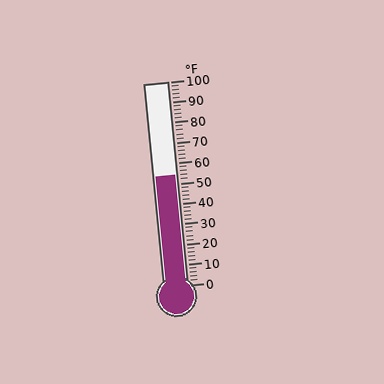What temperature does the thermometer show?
The thermometer shows approximately 54°F.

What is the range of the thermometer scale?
The thermometer scale ranges from 0°F to 100°F.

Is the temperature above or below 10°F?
The temperature is above 10°F.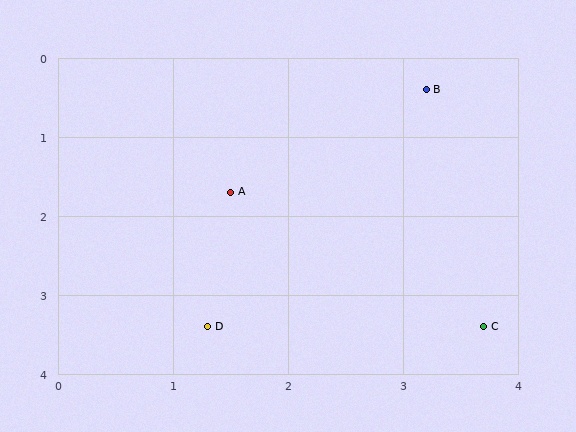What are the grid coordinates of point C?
Point C is at approximately (3.7, 3.4).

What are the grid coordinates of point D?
Point D is at approximately (1.3, 3.4).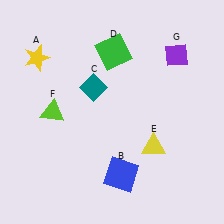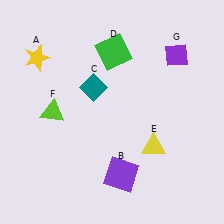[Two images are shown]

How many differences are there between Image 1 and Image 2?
There is 1 difference between the two images.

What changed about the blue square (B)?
In Image 1, B is blue. In Image 2, it changed to purple.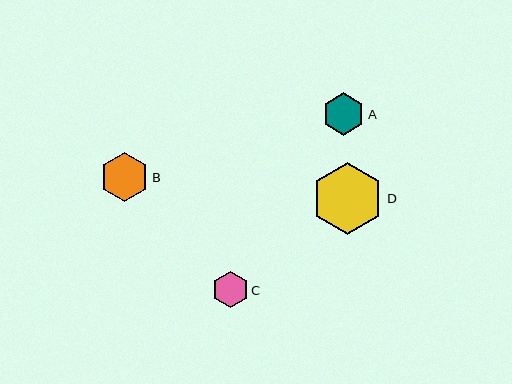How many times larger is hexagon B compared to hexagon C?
Hexagon B is approximately 1.4 times the size of hexagon C.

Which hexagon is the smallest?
Hexagon C is the smallest with a size of approximately 36 pixels.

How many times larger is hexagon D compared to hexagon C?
Hexagon D is approximately 2.0 times the size of hexagon C.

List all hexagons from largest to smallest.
From largest to smallest: D, B, A, C.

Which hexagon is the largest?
Hexagon D is the largest with a size of approximately 72 pixels.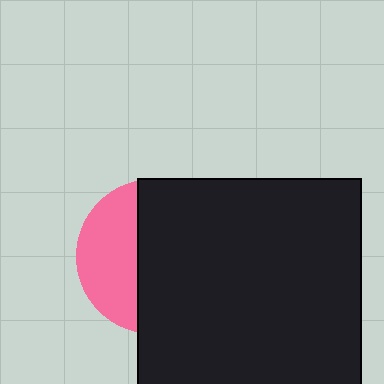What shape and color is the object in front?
The object in front is a black rectangle.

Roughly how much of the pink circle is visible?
A small part of it is visible (roughly 37%).